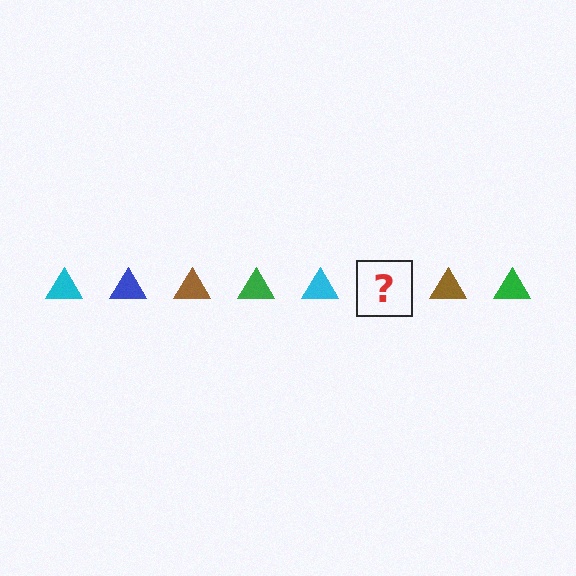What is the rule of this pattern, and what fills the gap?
The rule is that the pattern cycles through cyan, blue, brown, green triangles. The gap should be filled with a blue triangle.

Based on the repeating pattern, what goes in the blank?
The blank should be a blue triangle.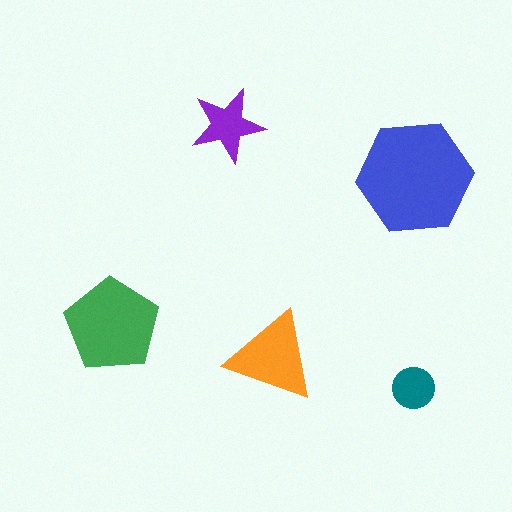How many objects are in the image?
There are 5 objects in the image.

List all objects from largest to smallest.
The blue hexagon, the green pentagon, the orange triangle, the purple star, the teal circle.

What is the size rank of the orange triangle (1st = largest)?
3rd.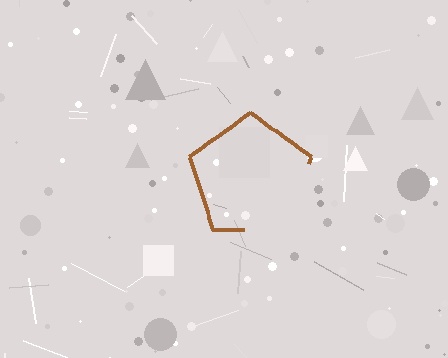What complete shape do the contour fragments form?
The contour fragments form a pentagon.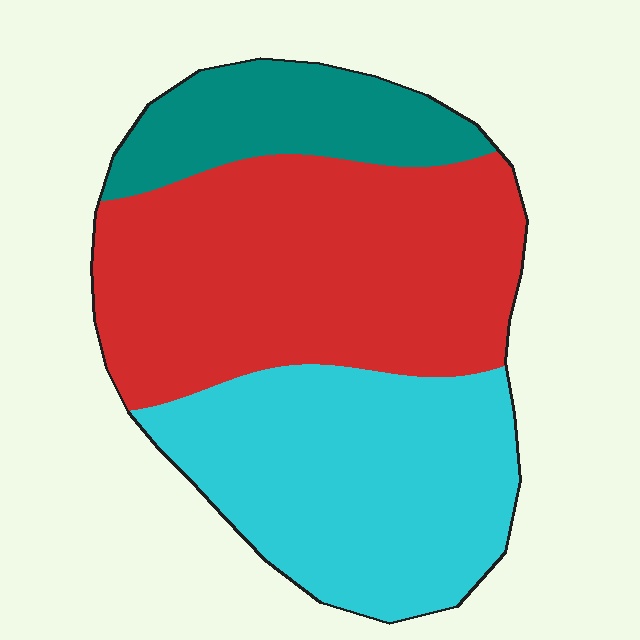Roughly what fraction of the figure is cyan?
Cyan takes up about three eighths (3/8) of the figure.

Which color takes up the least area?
Teal, at roughly 15%.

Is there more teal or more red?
Red.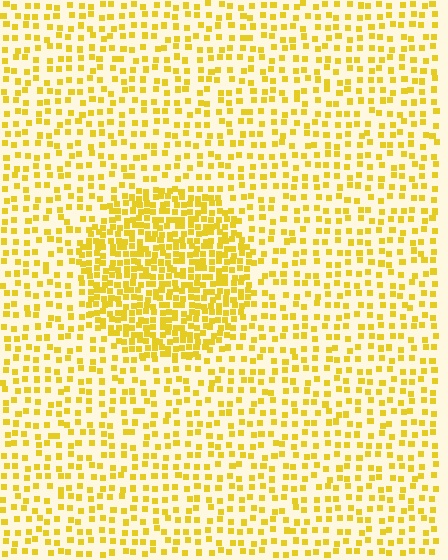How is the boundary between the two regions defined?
The boundary is defined by a change in element density (approximately 2.2x ratio). All elements are the same color, size, and shape.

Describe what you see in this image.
The image contains small yellow elements arranged at two different densities. A circle-shaped region is visible where the elements are more densely packed than the surrounding area.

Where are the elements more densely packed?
The elements are more densely packed inside the circle boundary.